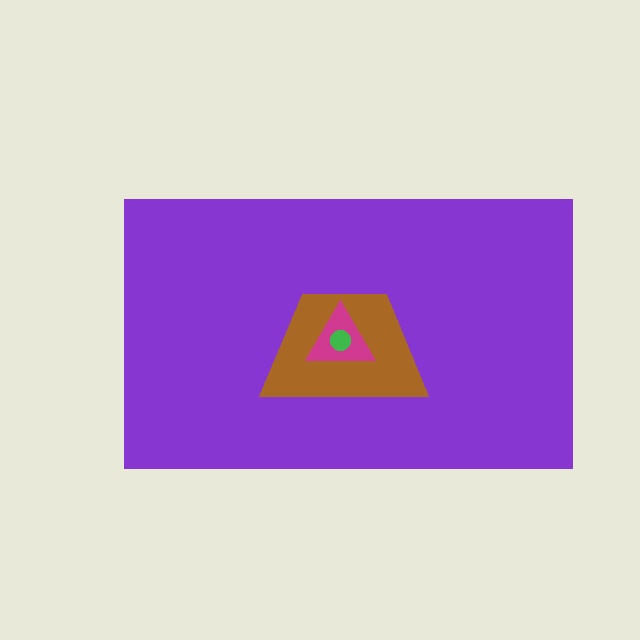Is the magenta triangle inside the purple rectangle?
Yes.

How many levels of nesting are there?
4.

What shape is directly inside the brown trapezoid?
The magenta triangle.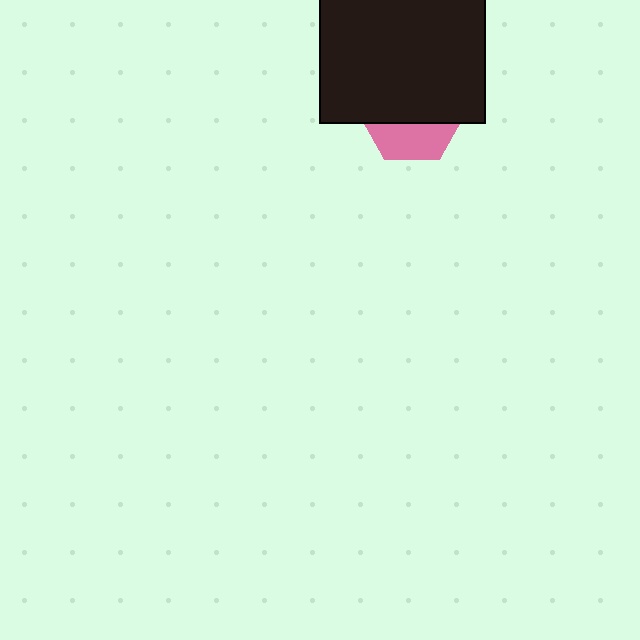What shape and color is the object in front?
The object in front is a black rectangle.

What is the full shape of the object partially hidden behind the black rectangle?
The partially hidden object is a pink hexagon.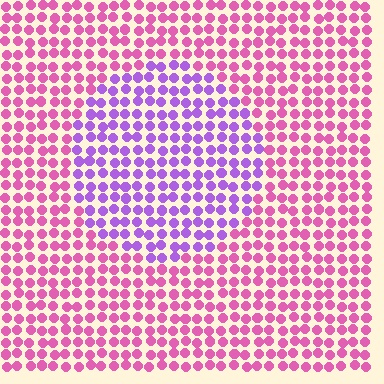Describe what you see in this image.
The image is filled with small pink elements in a uniform arrangement. A circle-shaped region is visible where the elements are tinted to a slightly different hue, forming a subtle color boundary.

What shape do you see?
I see a circle.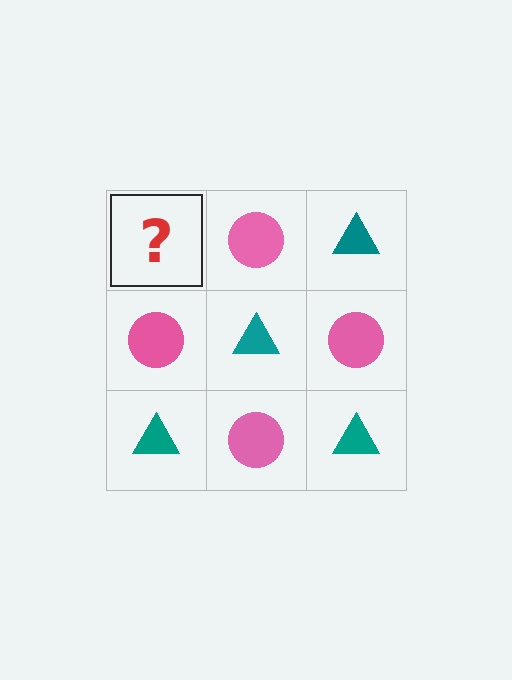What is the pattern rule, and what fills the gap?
The rule is that it alternates teal triangle and pink circle in a checkerboard pattern. The gap should be filled with a teal triangle.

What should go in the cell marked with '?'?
The missing cell should contain a teal triangle.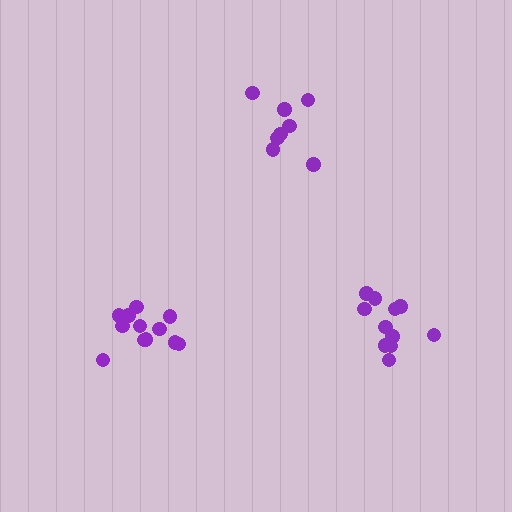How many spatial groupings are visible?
There are 3 spatial groupings.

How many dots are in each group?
Group 1: 12 dots, Group 2: 8 dots, Group 3: 11 dots (31 total).